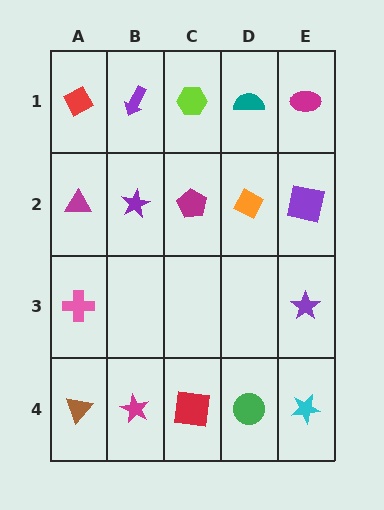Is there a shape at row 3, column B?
No, that cell is empty.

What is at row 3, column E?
A purple star.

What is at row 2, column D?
An orange diamond.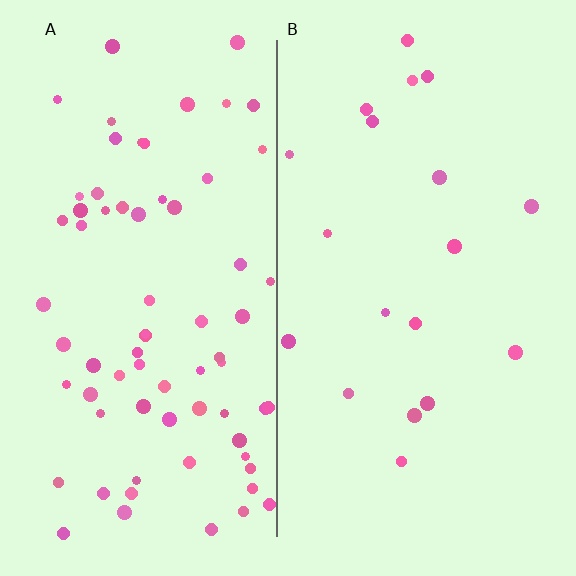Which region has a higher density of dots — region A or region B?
A (the left).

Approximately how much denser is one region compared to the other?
Approximately 3.8× — region A over region B.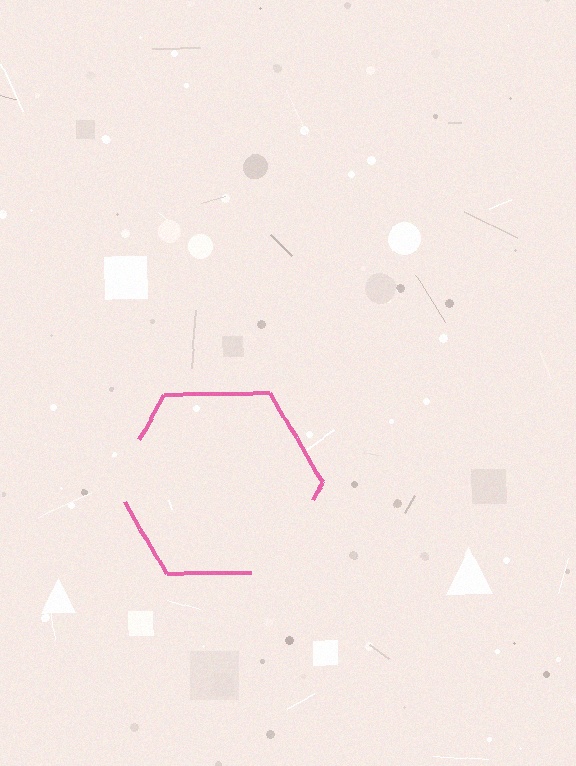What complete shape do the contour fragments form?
The contour fragments form a hexagon.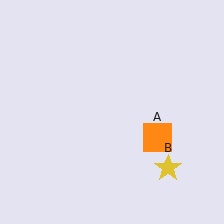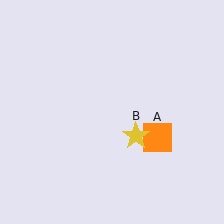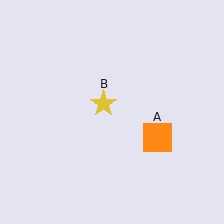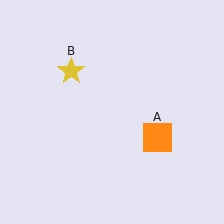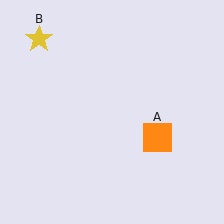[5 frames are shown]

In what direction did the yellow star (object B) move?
The yellow star (object B) moved up and to the left.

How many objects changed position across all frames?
1 object changed position: yellow star (object B).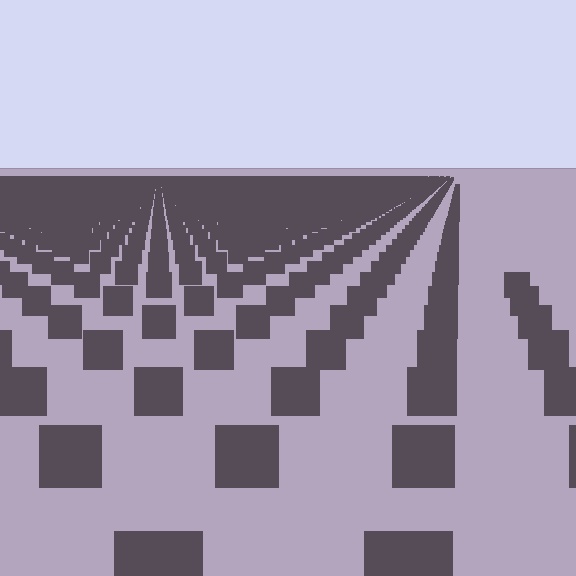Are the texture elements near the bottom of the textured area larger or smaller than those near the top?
Larger. Near the bottom, elements are closer to the viewer and appear at a bigger on-screen size.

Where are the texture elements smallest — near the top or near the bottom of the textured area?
Near the top.